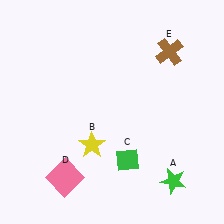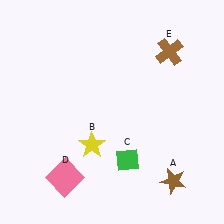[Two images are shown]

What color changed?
The star (A) changed from green in Image 1 to brown in Image 2.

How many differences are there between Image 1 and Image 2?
There is 1 difference between the two images.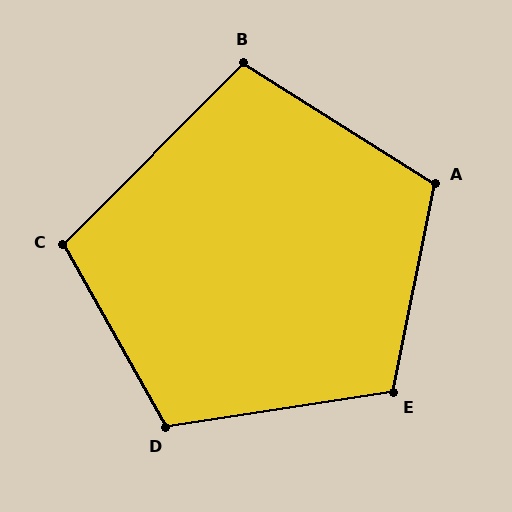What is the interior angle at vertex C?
Approximately 106 degrees (obtuse).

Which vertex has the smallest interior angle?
B, at approximately 103 degrees.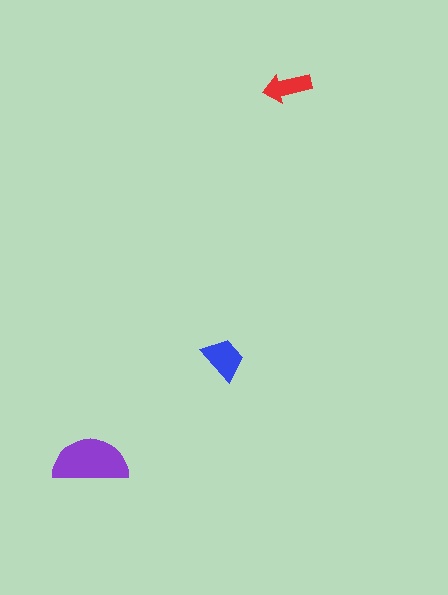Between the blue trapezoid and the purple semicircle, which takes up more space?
The purple semicircle.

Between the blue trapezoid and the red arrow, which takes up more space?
The blue trapezoid.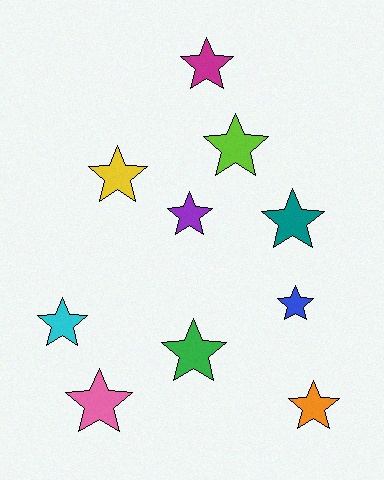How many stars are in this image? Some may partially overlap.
There are 10 stars.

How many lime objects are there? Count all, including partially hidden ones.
There is 1 lime object.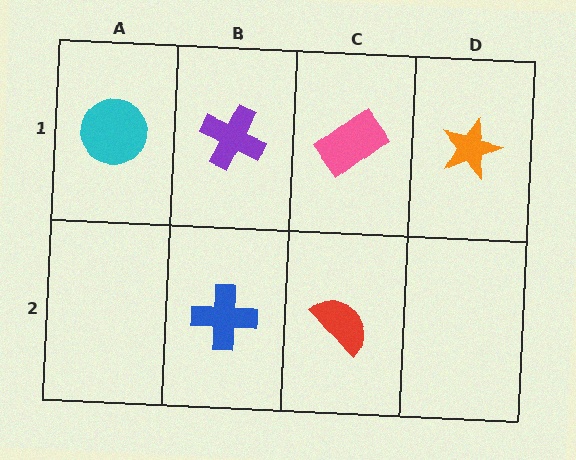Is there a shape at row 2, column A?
No, that cell is empty.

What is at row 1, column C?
A pink rectangle.